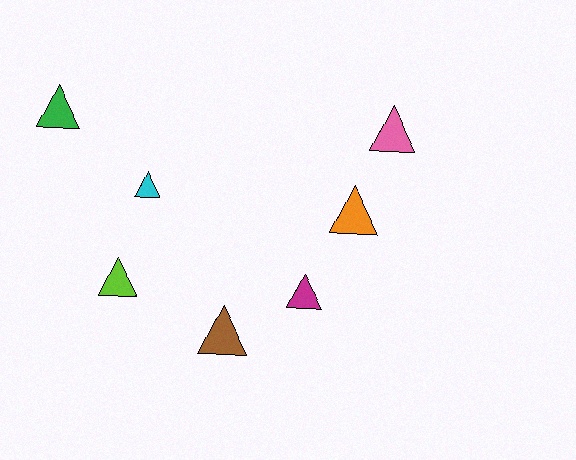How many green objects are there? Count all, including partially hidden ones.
There is 1 green object.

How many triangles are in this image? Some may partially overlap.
There are 7 triangles.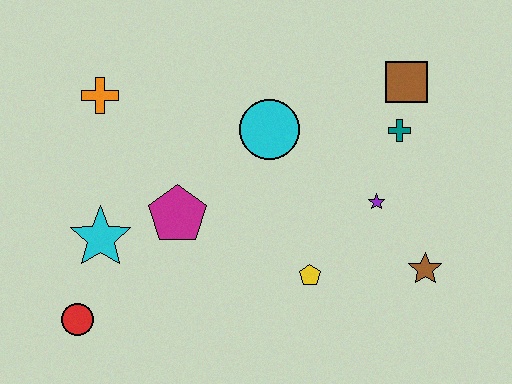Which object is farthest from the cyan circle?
The red circle is farthest from the cyan circle.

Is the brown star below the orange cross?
Yes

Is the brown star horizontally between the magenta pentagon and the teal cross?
No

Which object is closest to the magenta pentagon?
The cyan star is closest to the magenta pentagon.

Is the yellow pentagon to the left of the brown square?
Yes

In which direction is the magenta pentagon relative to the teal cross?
The magenta pentagon is to the left of the teal cross.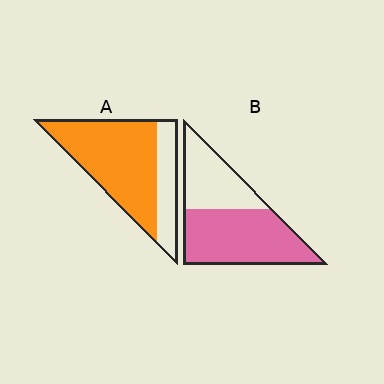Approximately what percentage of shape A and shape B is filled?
A is approximately 75% and B is approximately 60%.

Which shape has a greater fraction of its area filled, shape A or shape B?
Shape A.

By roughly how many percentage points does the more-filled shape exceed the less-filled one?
By roughly 10 percentage points (A over B).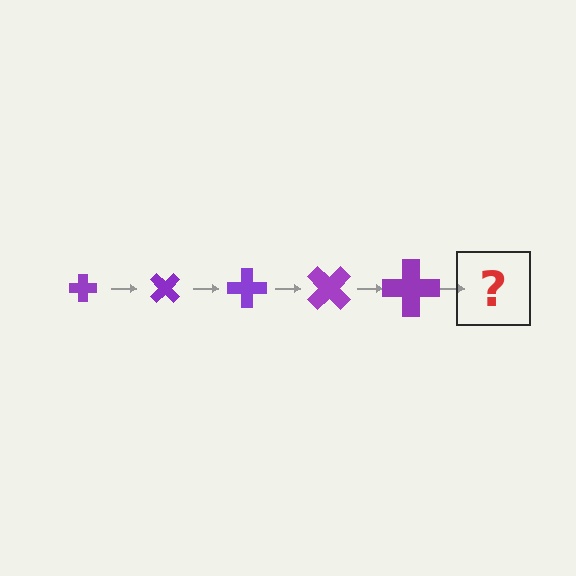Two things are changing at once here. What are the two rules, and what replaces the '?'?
The two rules are that the cross grows larger each step and it rotates 45 degrees each step. The '?' should be a cross, larger than the previous one and rotated 225 degrees from the start.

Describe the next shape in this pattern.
It should be a cross, larger than the previous one and rotated 225 degrees from the start.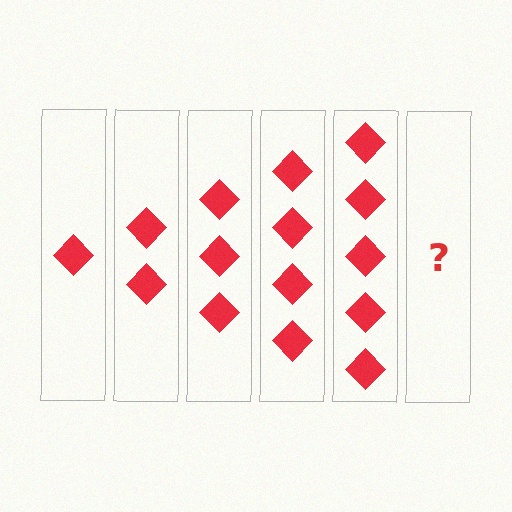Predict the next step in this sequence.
The next step is 6 diamonds.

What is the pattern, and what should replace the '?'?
The pattern is that each step adds one more diamond. The '?' should be 6 diamonds.